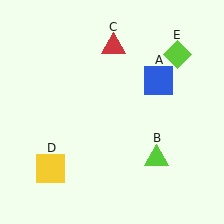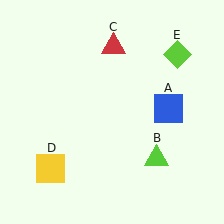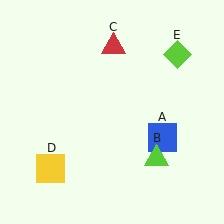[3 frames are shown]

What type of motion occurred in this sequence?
The blue square (object A) rotated clockwise around the center of the scene.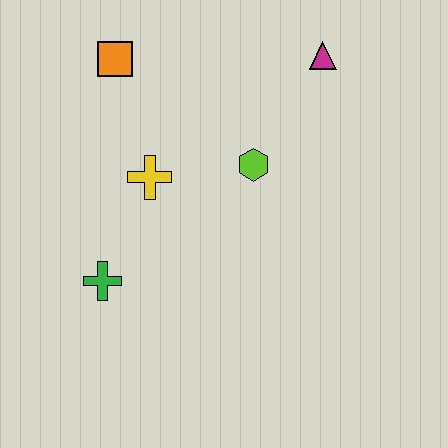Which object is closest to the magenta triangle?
The lime hexagon is closest to the magenta triangle.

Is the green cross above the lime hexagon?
No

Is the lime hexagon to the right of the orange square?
Yes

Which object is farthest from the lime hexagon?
The green cross is farthest from the lime hexagon.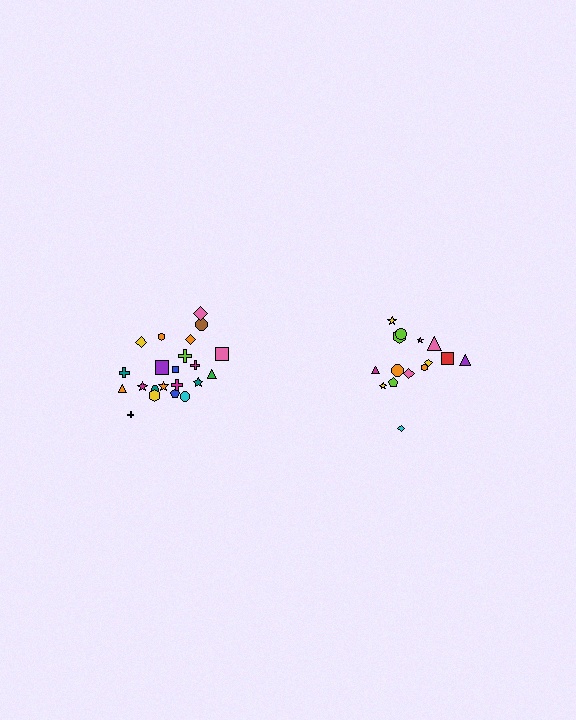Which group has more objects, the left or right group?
The left group.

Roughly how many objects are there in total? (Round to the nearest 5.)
Roughly 35 objects in total.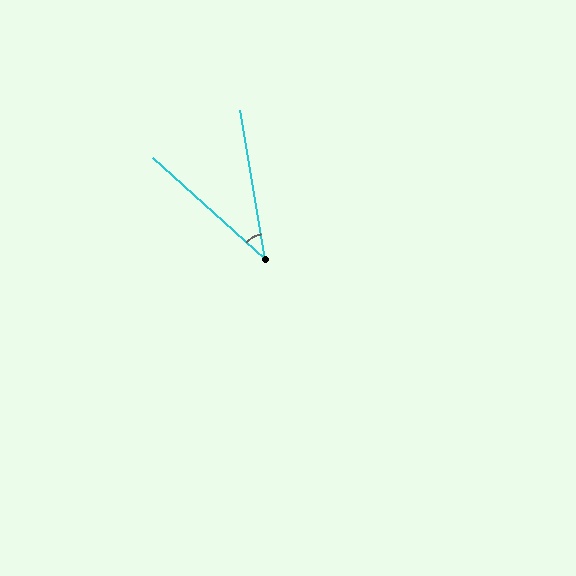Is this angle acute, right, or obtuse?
It is acute.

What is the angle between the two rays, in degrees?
Approximately 38 degrees.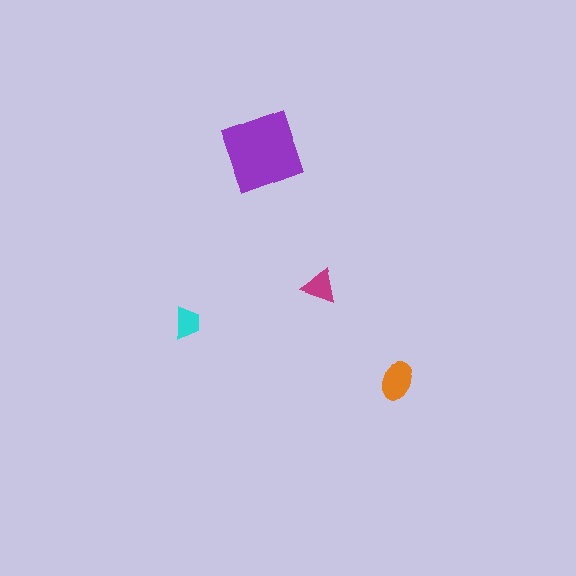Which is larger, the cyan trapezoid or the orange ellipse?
The orange ellipse.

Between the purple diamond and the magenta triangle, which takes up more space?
The purple diamond.